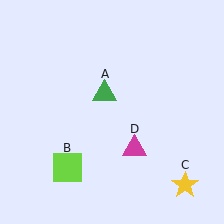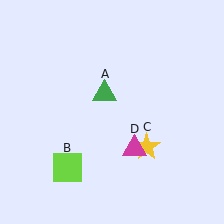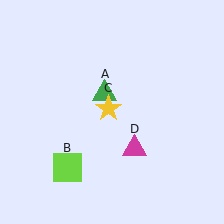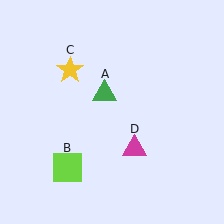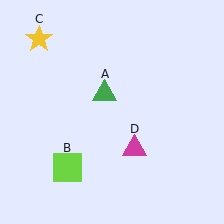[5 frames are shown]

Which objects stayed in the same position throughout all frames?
Green triangle (object A) and lime square (object B) and magenta triangle (object D) remained stationary.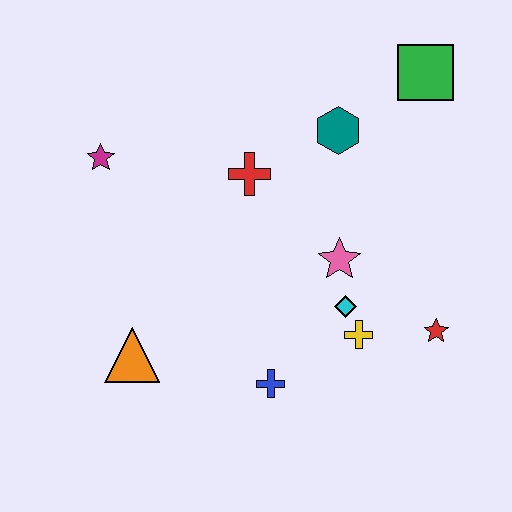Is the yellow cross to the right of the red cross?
Yes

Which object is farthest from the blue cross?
The green square is farthest from the blue cross.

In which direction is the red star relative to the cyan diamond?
The red star is to the right of the cyan diamond.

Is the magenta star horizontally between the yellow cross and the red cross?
No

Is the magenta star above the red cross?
Yes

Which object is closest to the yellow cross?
The cyan diamond is closest to the yellow cross.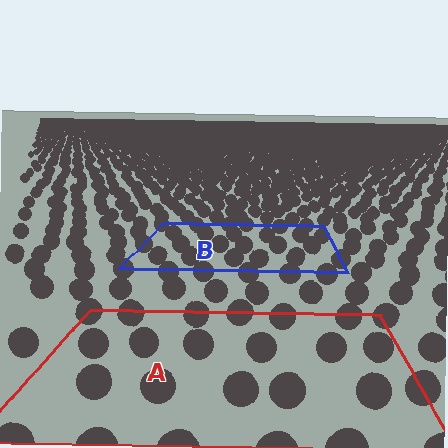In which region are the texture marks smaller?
The texture marks are smaller in region B, because it is farther away.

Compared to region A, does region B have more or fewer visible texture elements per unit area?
Region B has more texture elements per unit area — they are packed more densely because it is farther away.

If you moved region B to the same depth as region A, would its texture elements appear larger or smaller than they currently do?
They would appear larger. At a closer depth, the same texture elements are projected at a bigger on-screen size.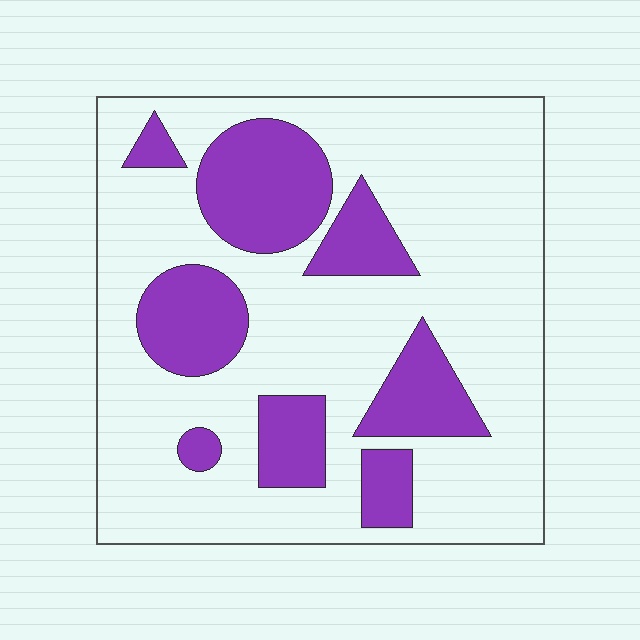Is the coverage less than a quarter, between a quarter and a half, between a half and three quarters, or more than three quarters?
Between a quarter and a half.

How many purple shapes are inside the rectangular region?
8.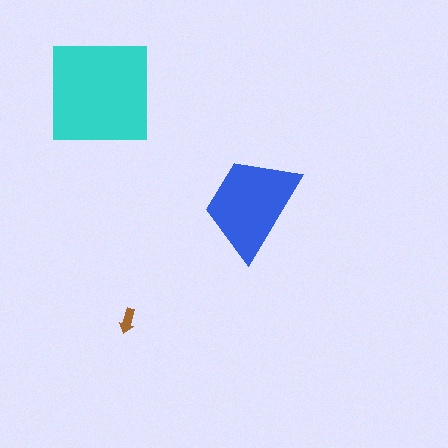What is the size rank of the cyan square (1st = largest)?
1st.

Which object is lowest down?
The brown arrow is bottommost.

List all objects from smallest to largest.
The brown arrow, the blue trapezoid, the cyan square.